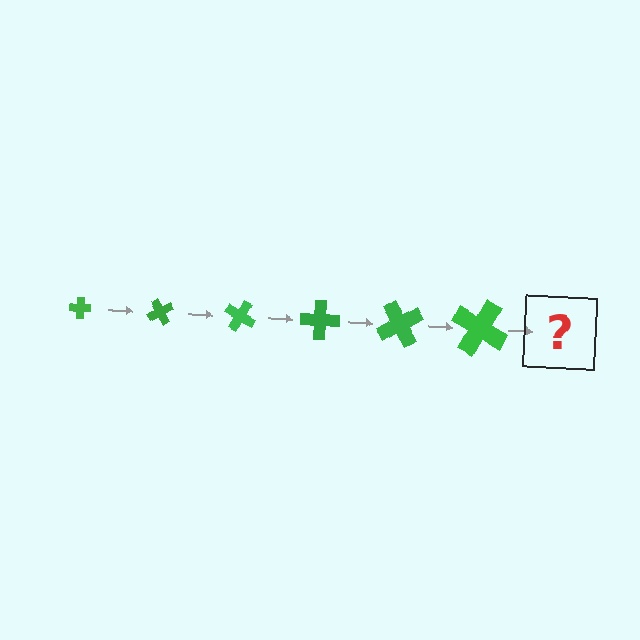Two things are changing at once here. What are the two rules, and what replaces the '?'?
The two rules are that the cross grows larger each step and it rotates 60 degrees each step. The '?' should be a cross, larger than the previous one and rotated 360 degrees from the start.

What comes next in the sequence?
The next element should be a cross, larger than the previous one and rotated 360 degrees from the start.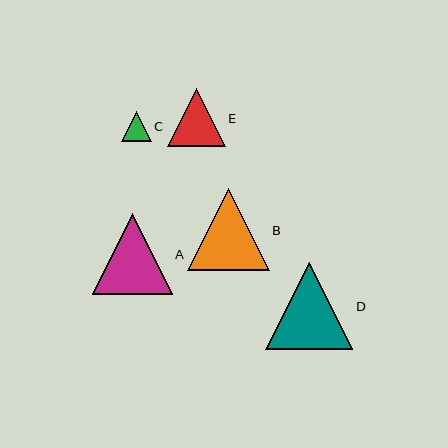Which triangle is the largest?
Triangle D is the largest with a size of approximately 88 pixels.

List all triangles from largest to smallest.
From largest to smallest: D, B, A, E, C.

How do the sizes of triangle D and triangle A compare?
Triangle D and triangle A are approximately the same size.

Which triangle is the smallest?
Triangle C is the smallest with a size of approximately 30 pixels.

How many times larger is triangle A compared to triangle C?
Triangle A is approximately 2.7 times the size of triangle C.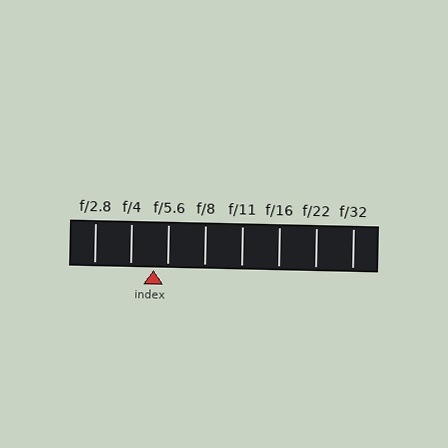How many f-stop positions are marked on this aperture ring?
There are 8 f-stop positions marked.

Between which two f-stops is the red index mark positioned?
The index mark is between f/4 and f/5.6.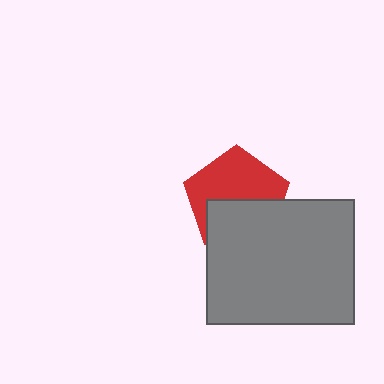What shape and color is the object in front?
The object in front is a gray rectangle.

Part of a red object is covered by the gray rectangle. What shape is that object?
It is a pentagon.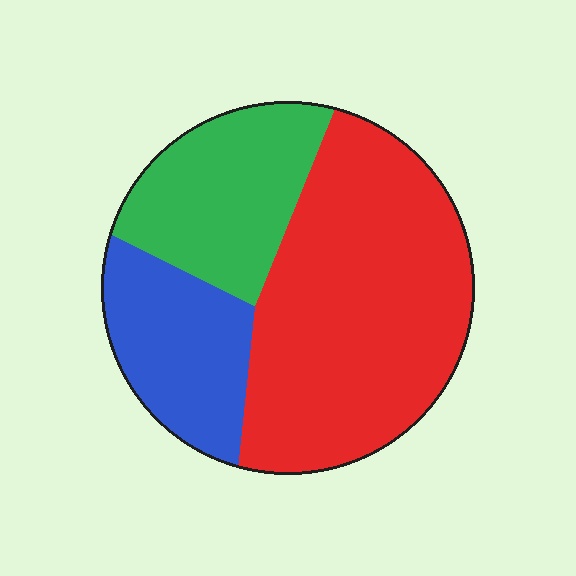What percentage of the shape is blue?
Blue takes up about one fifth (1/5) of the shape.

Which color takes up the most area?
Red, at roughly 55%.